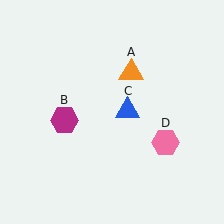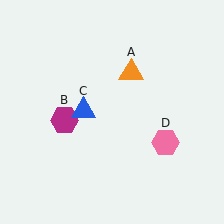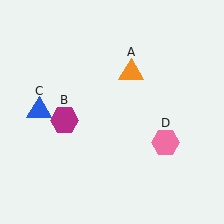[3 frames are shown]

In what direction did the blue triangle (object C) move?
The blue triangle (object C) moved left.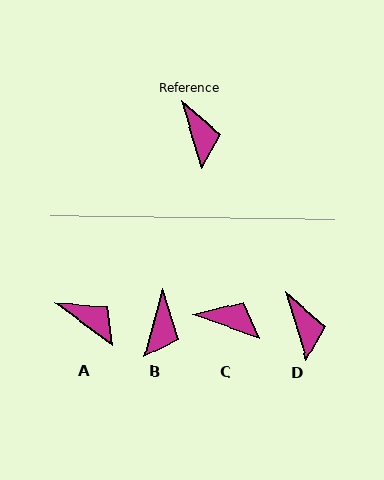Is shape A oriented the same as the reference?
No, it is off by about 37 degrees.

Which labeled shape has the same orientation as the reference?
D.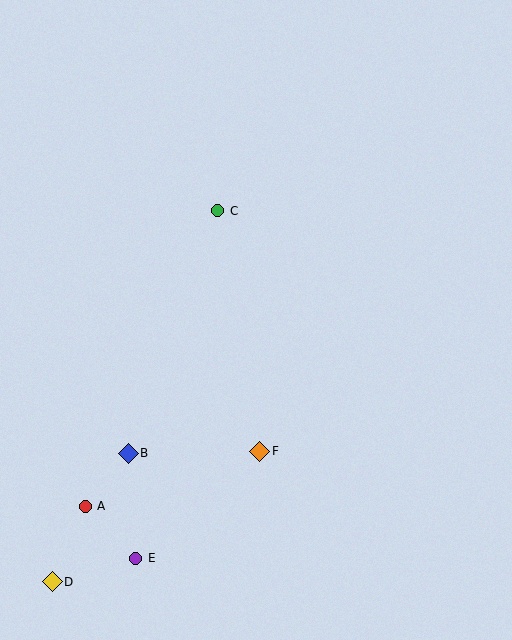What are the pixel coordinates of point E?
Point E is at (136, 558).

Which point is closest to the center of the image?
Point C at (218, 211) is closest to the center.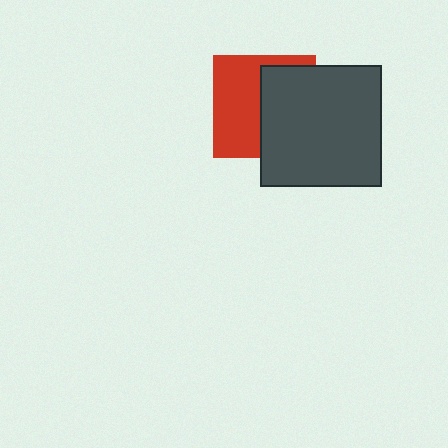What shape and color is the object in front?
The object in front is a dark gray square.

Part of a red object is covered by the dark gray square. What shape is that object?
It is a square.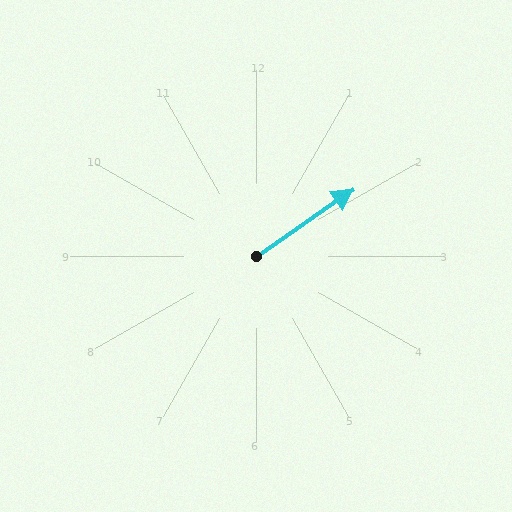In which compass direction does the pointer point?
Northeast.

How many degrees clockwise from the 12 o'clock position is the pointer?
Approximately 56 degrees.